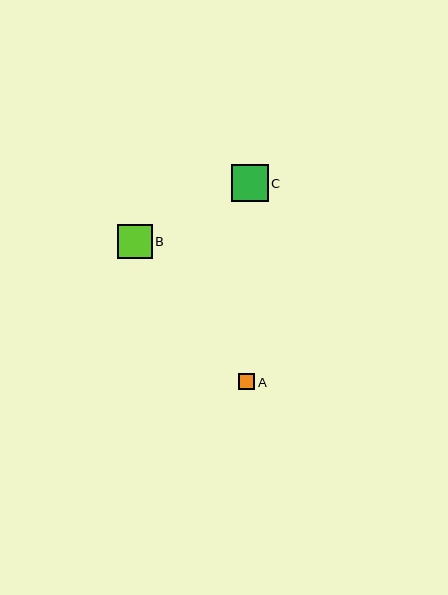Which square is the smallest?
Square A is the smallest with a size of approximately 16 pixels.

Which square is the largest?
Square C is the largest with a size of approximately 37 pixels.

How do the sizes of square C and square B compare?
Square C and square B are approximately the same size.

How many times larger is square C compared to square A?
Square C is approximately 2.3 times the size of square A.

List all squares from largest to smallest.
From largest to smallest: C, B, A.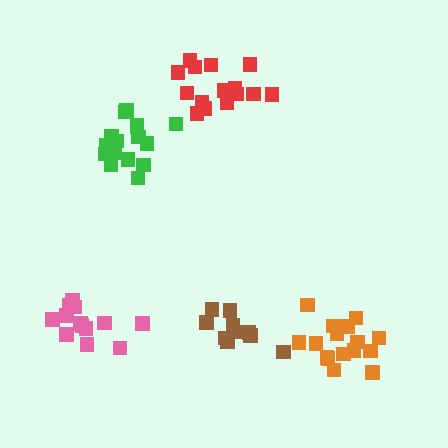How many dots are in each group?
Group 1: 15 dots, Group 2: 10 dots, Group 3: 16 dots, Group 4: 13 dots, Group 5: 16 dots (70 total).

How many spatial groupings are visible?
There are 5 spatial groupings.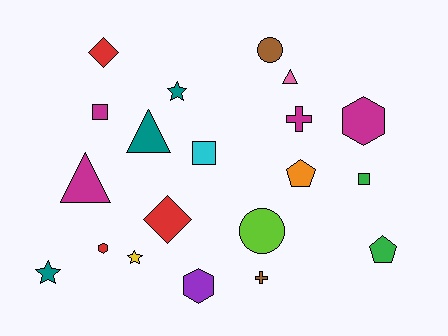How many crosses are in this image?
There are 2 crosses.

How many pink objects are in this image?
There is 1 pink object.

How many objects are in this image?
There are 20 objects.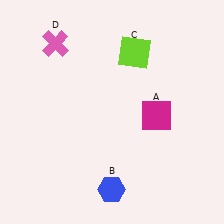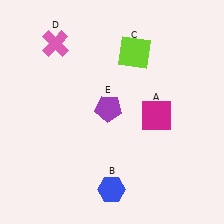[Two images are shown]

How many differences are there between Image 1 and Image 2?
There is 1 difference between the two images.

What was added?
A purple pentagon (E) was added in Image 2.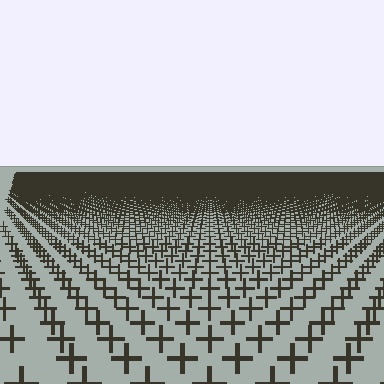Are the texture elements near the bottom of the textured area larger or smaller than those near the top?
Larger. Near the bottom, elements are closer to the viewer and appear at a bigger on-screen size.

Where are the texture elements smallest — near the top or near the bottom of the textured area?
Near the top.